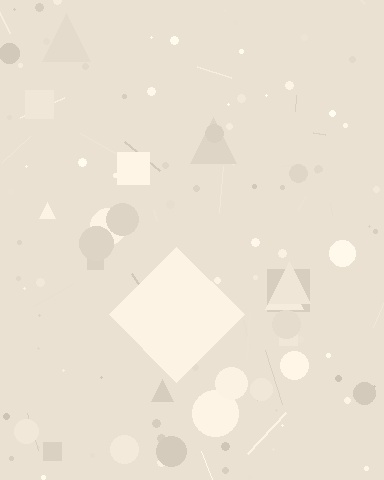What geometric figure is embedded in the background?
A diamond is embedded in the background.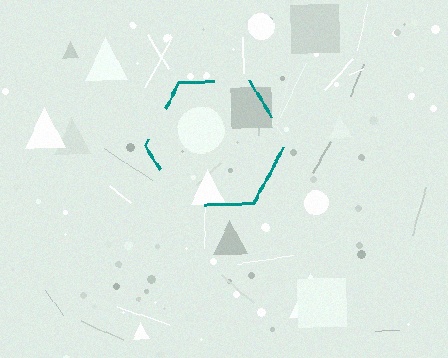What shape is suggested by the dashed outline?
The dashed outline suggests a hexagon.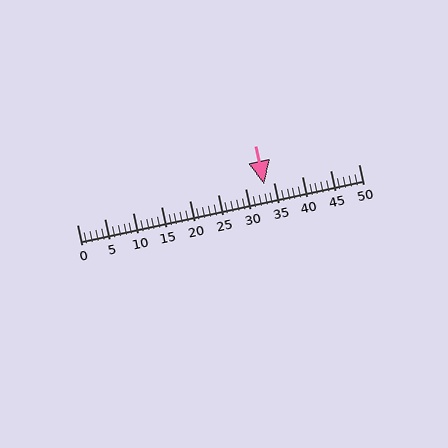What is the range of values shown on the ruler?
The ruler shows values from 0 to 50.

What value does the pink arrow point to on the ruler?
The pink arrow points to approximately 33.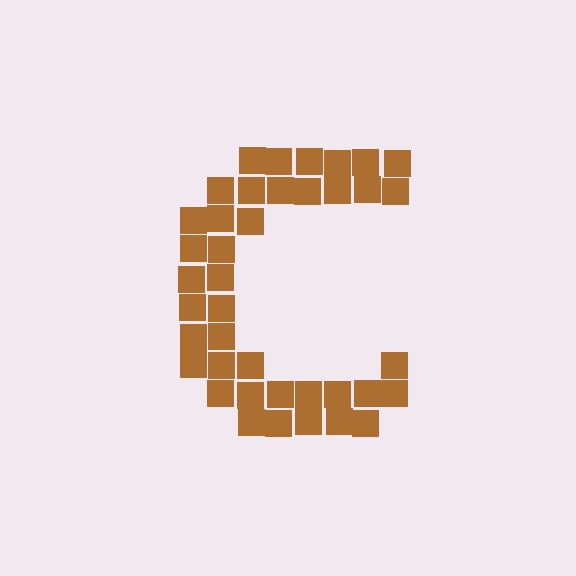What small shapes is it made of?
It is made of small squares.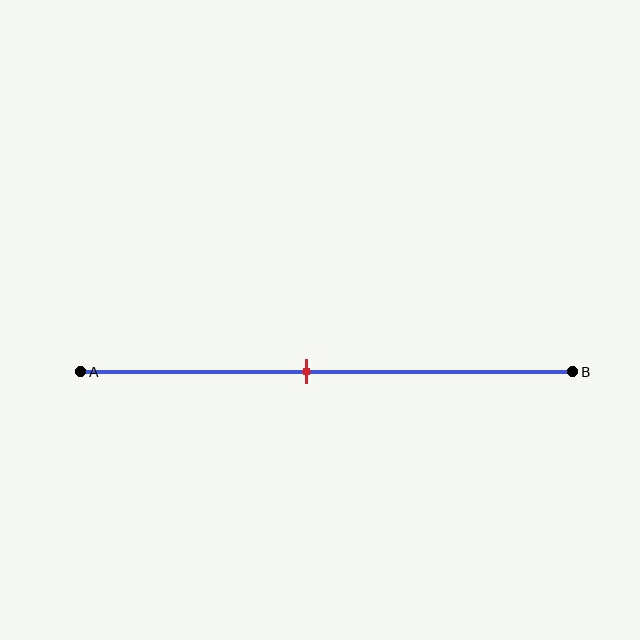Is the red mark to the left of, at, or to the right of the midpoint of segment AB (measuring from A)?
The red mark is to the left of the midpoint of segment AB.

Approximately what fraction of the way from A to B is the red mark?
The red mark is approximately 45% of the way from A to B.